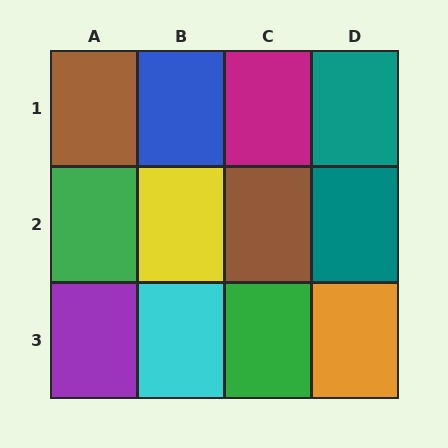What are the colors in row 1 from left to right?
Brown, blue, magenta, teal.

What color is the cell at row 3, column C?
Green.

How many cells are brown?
2 cells are brown.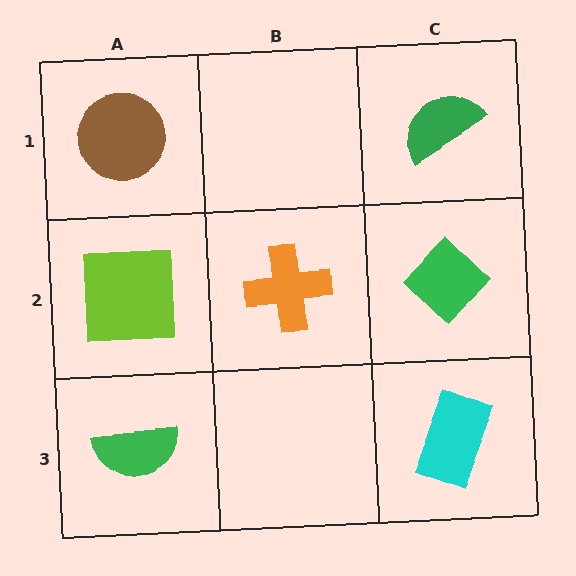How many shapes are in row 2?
3 shapes.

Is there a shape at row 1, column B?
No, that cell is empty.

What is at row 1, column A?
A brown circle.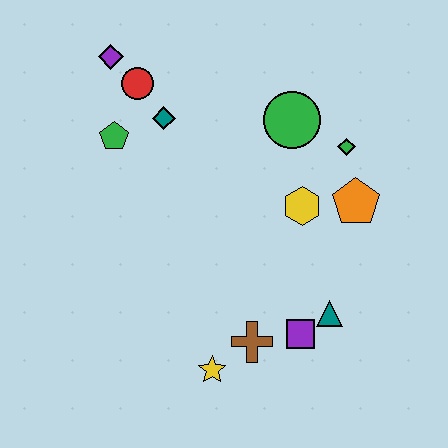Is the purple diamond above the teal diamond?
Yes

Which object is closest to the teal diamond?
The red circle is closest to the teal diamond.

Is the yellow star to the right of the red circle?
Yes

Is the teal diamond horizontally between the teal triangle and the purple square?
No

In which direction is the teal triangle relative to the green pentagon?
The teal triangle is to the right of the green pentagon.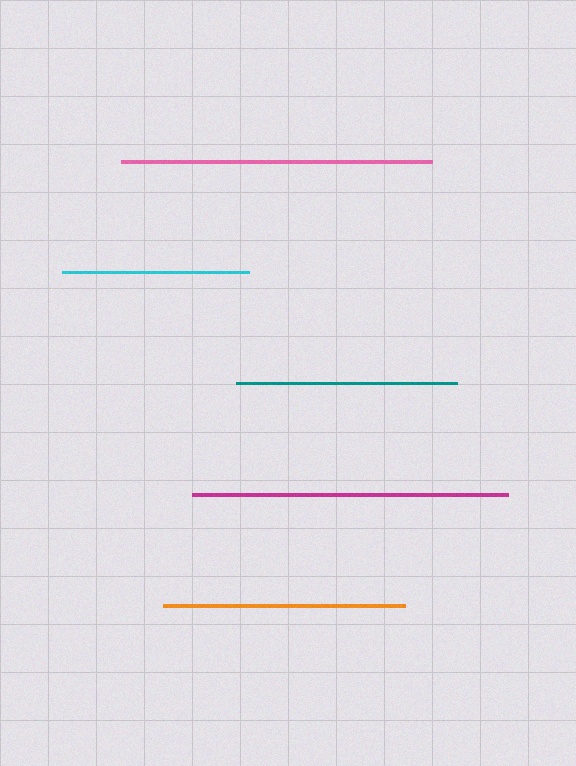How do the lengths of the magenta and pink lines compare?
The magenta and pink lines are approximately the same length.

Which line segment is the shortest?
The cyan line is the shortest at approximately 187 pixels.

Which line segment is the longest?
The magenta line is the longest at approximately 315 pixels.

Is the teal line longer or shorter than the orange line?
The orange line is longer than the teal line.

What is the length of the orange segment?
The orange segment is approximately 242 pixels long.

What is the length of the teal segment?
The teal segment is approximately 221 pixels long.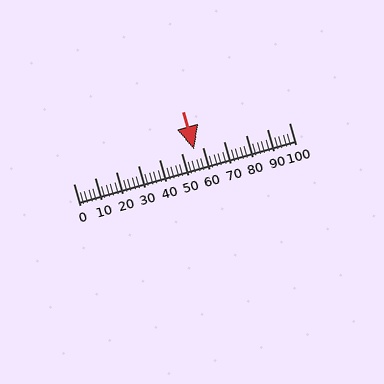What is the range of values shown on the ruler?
The ruler shows values from 0 to 100.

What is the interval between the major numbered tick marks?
The major tick marks are spaced 10 units apart.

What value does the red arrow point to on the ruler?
The red arrow points to approximately 56.